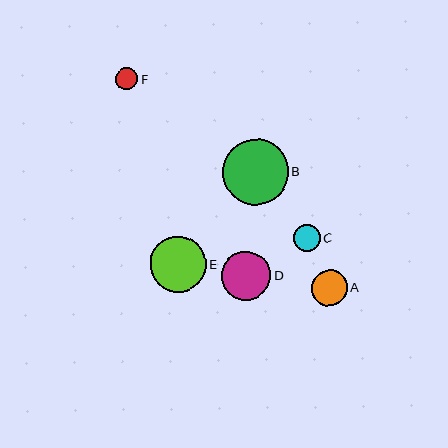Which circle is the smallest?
Circle F is the smallest with a size of approximately 22 pixels.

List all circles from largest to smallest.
From largest to smallest: B, E, D, A, C, F.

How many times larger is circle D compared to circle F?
Circle D is approximately 2.2 times the size of circle F.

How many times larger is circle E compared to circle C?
Circle E is approximately 2.1 times the size of circle C.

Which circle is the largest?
Circle B is the largest with a size of approximately 66 pixels.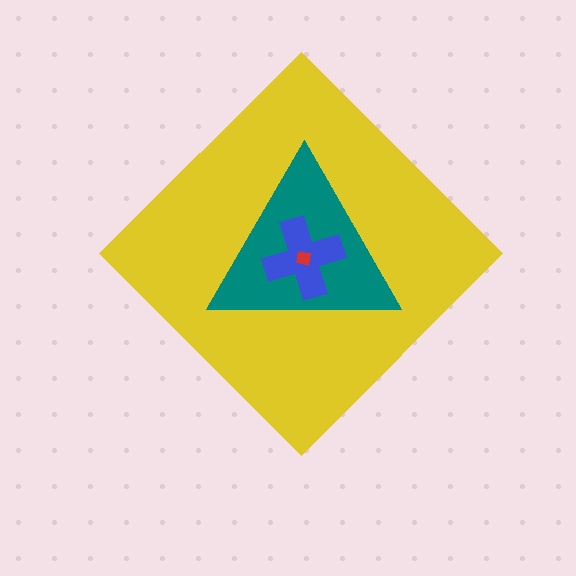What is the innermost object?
The red square.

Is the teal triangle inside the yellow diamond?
Yes.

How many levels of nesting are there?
4.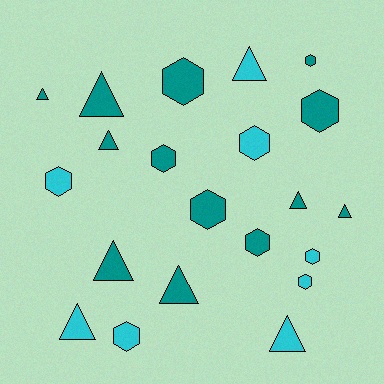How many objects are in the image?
There are 21 objects.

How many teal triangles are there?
There are 7 teal triangles.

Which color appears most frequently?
Teal, with 13 objects.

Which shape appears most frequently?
Hexagon, with 11 objects.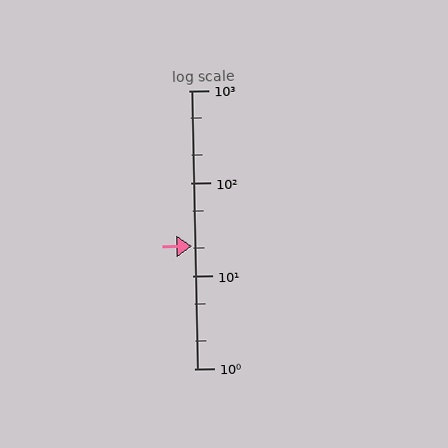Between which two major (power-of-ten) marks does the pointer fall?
The pointer is between 10 and 100.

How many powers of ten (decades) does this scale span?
The scale spans 3 decades, from 1 to 1000.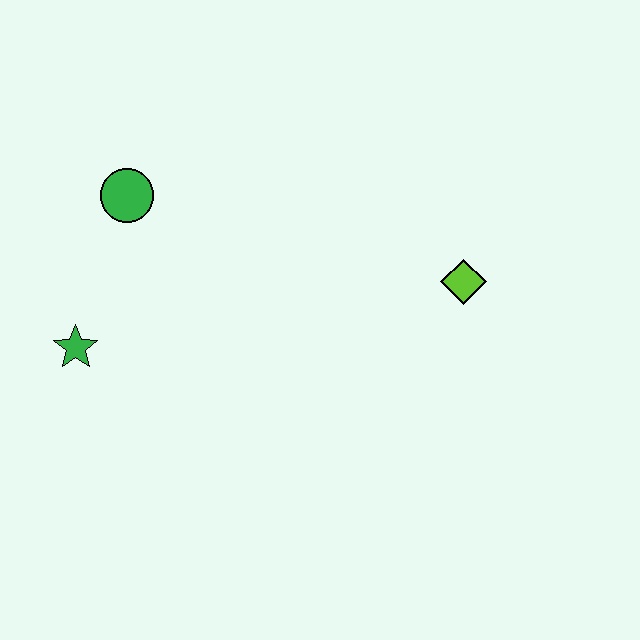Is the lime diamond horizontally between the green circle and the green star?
No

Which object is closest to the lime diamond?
The green circle is closest to the lime diamond.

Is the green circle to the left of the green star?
No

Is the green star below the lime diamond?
Yes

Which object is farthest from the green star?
The lime diamond is farthest from the green star.